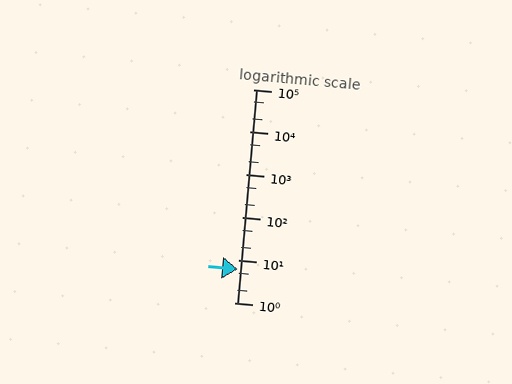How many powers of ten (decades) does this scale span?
The scale spans 5 decades, from 1 to 100000.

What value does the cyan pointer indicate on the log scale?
The pointer indicates approximately 6.2.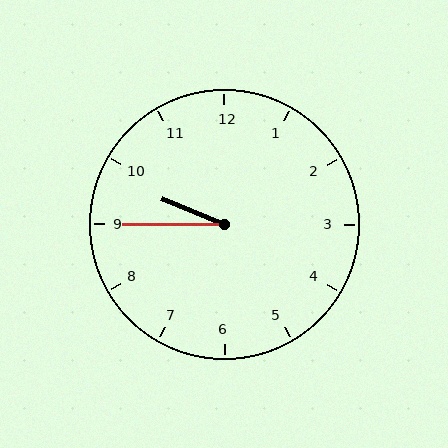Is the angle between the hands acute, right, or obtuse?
It is acute.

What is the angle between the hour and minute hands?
Approximately 22 degrees.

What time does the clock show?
9:45.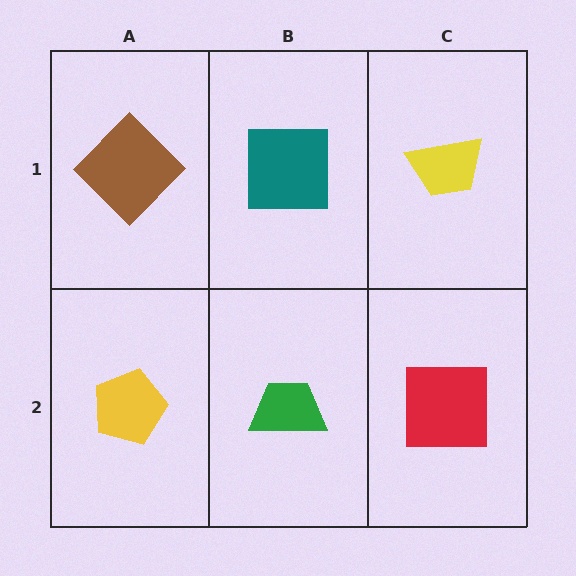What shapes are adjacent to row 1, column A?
A yellow pentagon (row 2, column A), a teal square (row 1, column B).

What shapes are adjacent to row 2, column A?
A brown diamond (row 1, column A), a green trapezoid (row 2, column B).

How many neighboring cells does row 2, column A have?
2.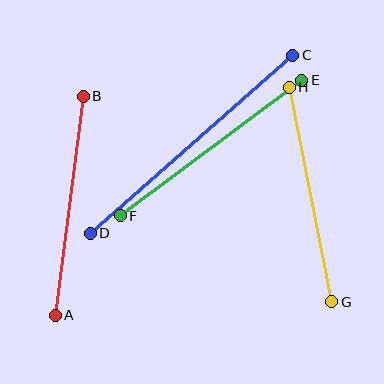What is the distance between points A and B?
The distance is approximately 221 pixels.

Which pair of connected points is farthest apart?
Points C and D are farthest apart.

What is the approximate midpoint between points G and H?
The midpoint is at approximately (310, 195) pixels.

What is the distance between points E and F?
The distance is approximately 227 pixels.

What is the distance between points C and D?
The distance is approximately 270 pixels.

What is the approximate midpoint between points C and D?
The midpoint is at approximately (192, 144) pixels.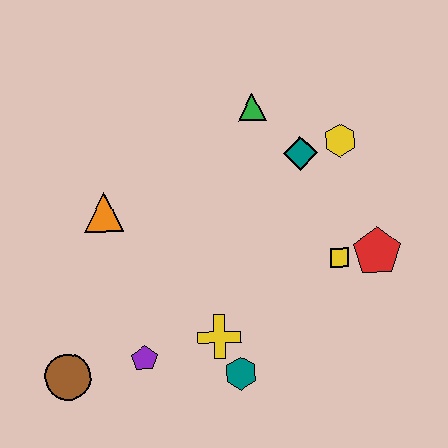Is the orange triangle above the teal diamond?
No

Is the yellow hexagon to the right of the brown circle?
Yes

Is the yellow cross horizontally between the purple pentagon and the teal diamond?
Yes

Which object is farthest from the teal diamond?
The brown circle is farthest from the teal diamond.